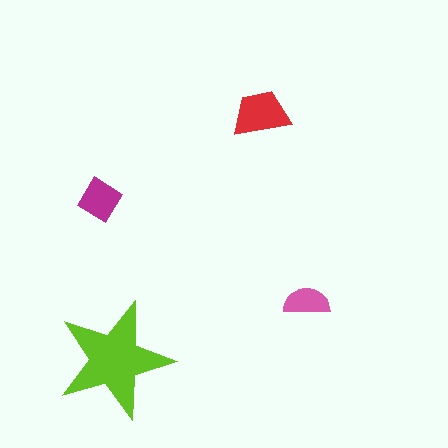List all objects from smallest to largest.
The pink semicircle, the magenta diamond, the red trapezoid, the lime star.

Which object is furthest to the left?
The magenta diamond is leftmost.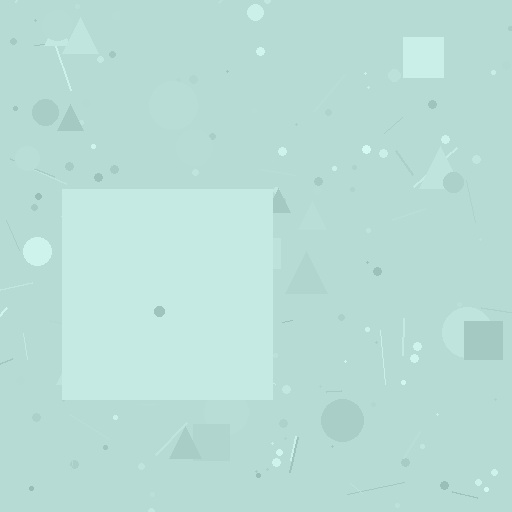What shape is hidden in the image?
A square is hidden in the image.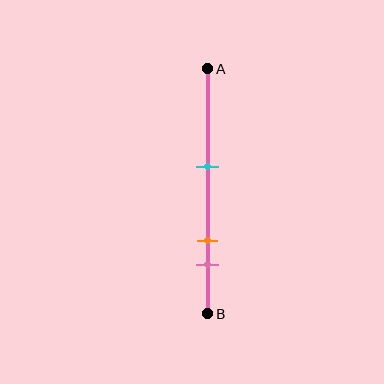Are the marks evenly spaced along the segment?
No, the marks are not evenly spaced.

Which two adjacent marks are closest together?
The orange and pink marks are the closest adjacent pair.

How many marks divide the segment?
There are 3 marks dividing the segment.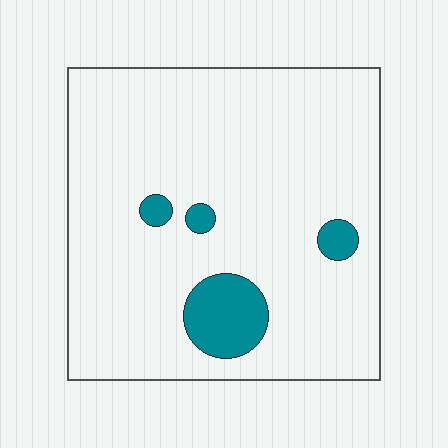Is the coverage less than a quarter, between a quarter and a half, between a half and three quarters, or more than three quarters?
Less than a quarter.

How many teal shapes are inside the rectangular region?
4.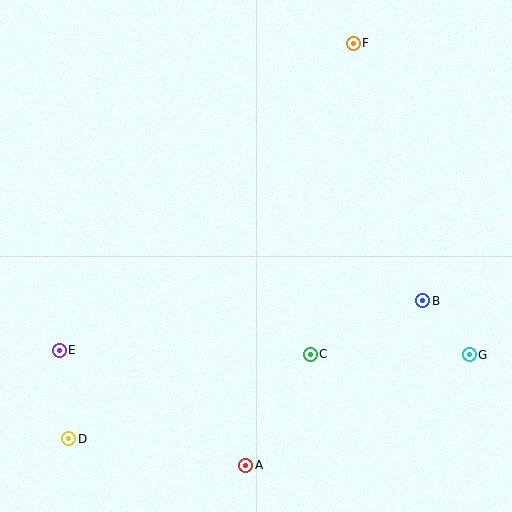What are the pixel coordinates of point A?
Point A is at (246, 465).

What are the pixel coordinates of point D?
Point D is at (69, 439).